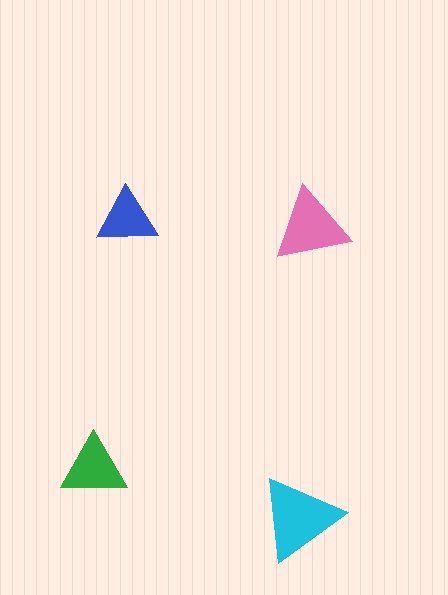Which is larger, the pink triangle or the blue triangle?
The pink one.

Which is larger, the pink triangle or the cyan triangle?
The cyan one.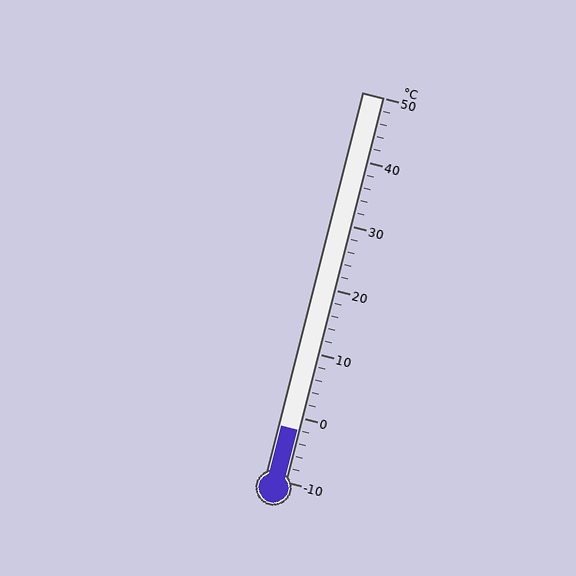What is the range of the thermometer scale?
The thermometer scale ranges from -10°C to 50°C.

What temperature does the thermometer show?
The thermometer shows approximately -2°C.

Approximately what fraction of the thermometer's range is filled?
The thermometer is filled to approximately 15% of its range.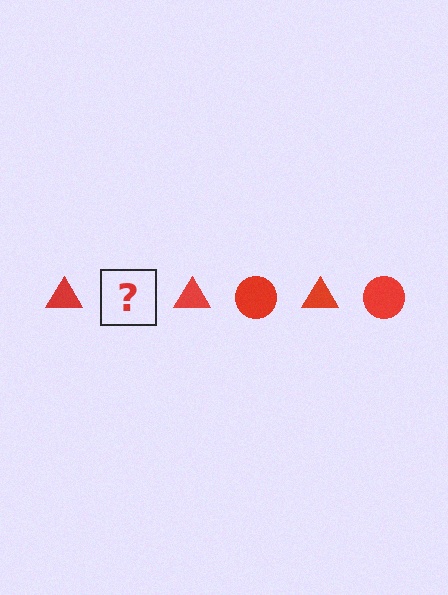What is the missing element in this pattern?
The missing element is a red circle.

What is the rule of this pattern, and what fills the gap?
The rule is that the pattern cycles through triangle, circle shapes in red. The gap should be filled with a red circle.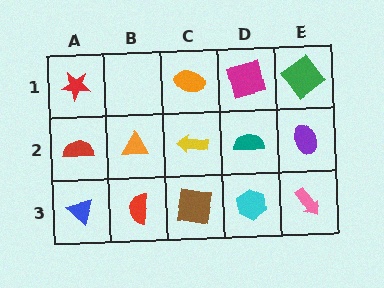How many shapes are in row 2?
5 shapes.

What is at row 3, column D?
A cyan hexagon.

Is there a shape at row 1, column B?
No, that cell is empty.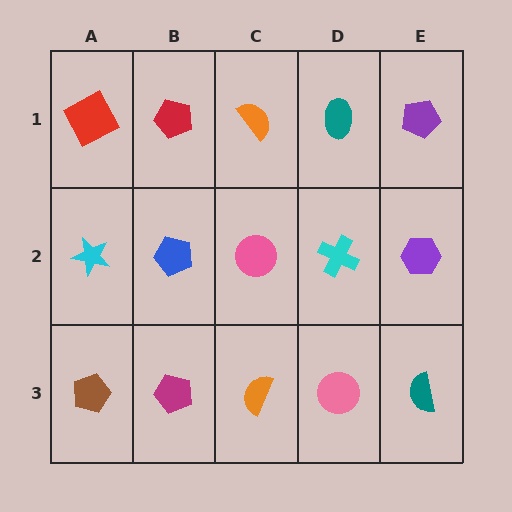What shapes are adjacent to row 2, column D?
A teal ellipse (row 1, column D), a pink circle (row 3, column D), a pink circle (row 2, column C), a purple hexagon (row 2, column E).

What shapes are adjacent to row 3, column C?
A pink circle (row 2, column C), a magenta pentagon (row 3, column B), a pink circle (row 3, column D).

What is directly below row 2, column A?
A brown pentagon.